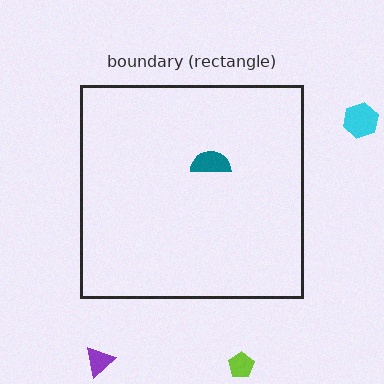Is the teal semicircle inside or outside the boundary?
Inside.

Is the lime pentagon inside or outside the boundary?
Outside.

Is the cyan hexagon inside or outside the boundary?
Outside.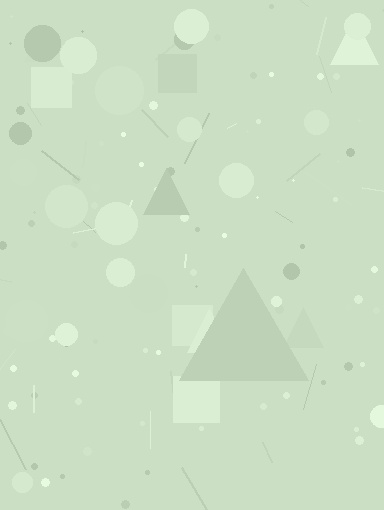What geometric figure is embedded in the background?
A triangle is embedded in the background.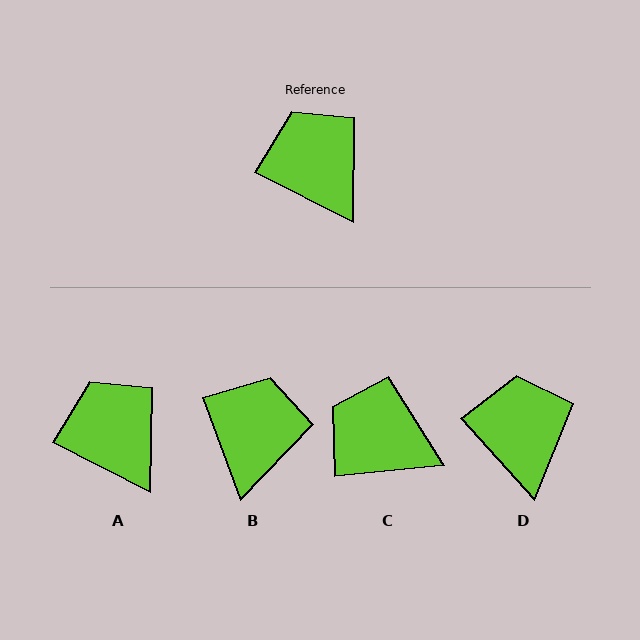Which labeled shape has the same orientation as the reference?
A.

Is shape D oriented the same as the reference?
No, it is off by about 21 degrees.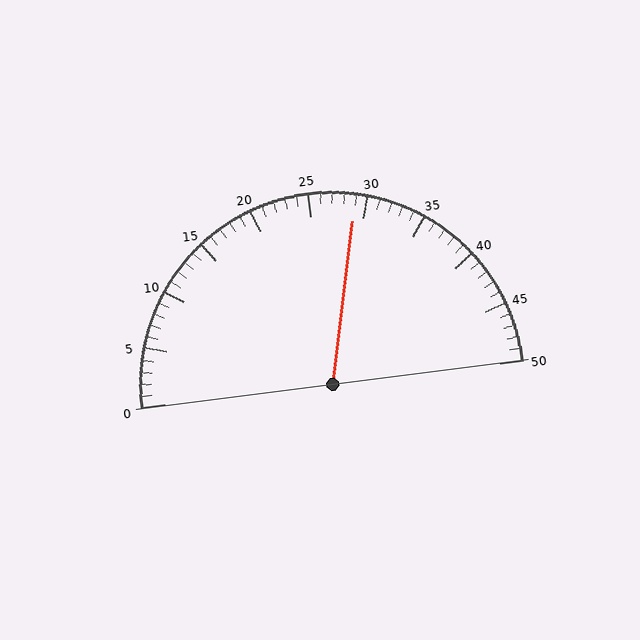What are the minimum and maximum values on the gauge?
The gauge ranges from 0 to 50.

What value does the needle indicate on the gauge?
The needle indicates approximately 29.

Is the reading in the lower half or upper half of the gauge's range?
The reading is in the upper half of the range (0 to 50).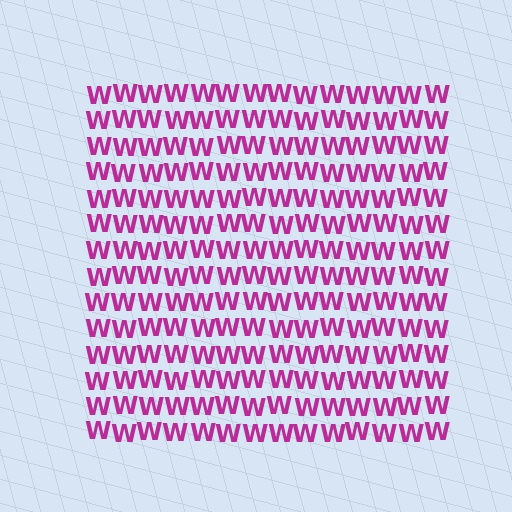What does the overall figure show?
The overall figure shows a square.